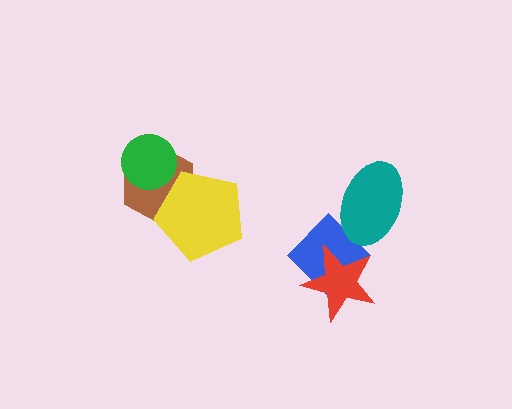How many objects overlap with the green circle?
1 object overlaps with the green circle.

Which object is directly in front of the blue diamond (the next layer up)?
The red star is directly in front of the blue diamond.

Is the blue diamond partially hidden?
Yes, it is partially covered by another shape.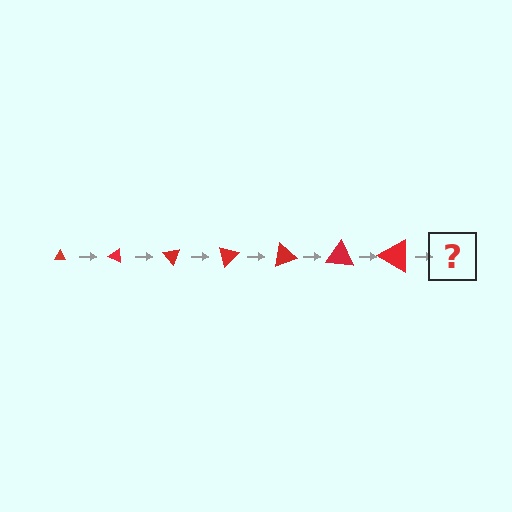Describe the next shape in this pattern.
It should be a triangle, larger than the previous one and rotated 175 degrees from the start.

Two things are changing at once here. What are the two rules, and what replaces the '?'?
The two rules are that the triangle grows larger each step and it rotates 25 degrees each step. The '?' should be a triangle, larger than the previous one and rotated 175 degrees from the start.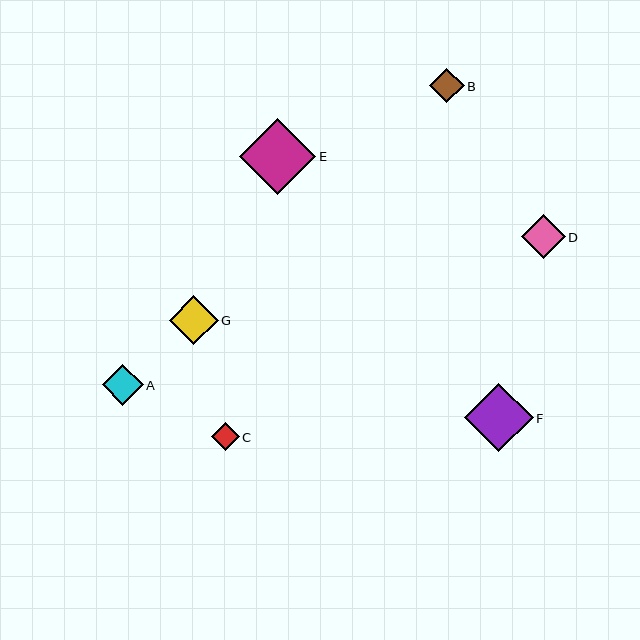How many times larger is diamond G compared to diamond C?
Diamond G is approximately 1.8 times the size of diamond C.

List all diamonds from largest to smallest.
From largest to smallest: E, F, G, D, A, B, C.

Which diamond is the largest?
Diamond E is the largest with a size of approximately 76 pixels.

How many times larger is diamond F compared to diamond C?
Diamond F is approximately 2.5 times the size of diamond C.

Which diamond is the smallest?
Diamond C is the smallest with a size of approximately 28 pixels.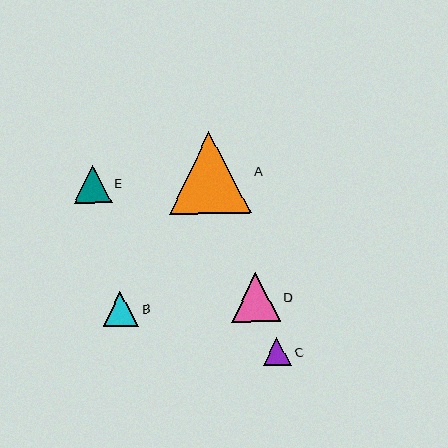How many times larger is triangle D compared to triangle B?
Triangle D is approximately 1.4 times the size of triangle B.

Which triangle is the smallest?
Triangle C is the smallest with a size of approximately 28 pixels.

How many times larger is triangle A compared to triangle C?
Triangle A is approximately 2.9 times the size of triangle C.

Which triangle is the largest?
Triangle A is the largest with a size of approximately 82 pixels.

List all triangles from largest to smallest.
From largest to smallest: A, D, E, B, C.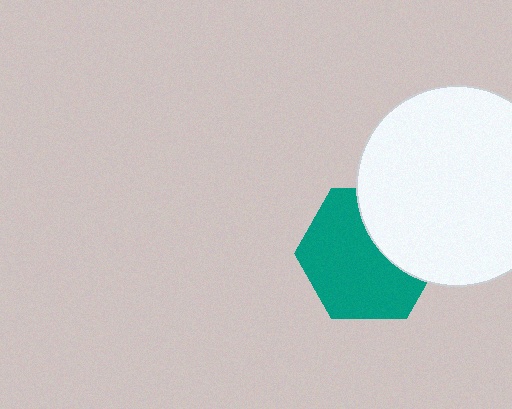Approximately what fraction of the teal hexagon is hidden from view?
Roughly 34% of the teal hexagon is hidden behind the white circle.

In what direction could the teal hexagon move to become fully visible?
The teal hexagon could move toward the lower-left. That would shift it out from behind the white circle entirely.